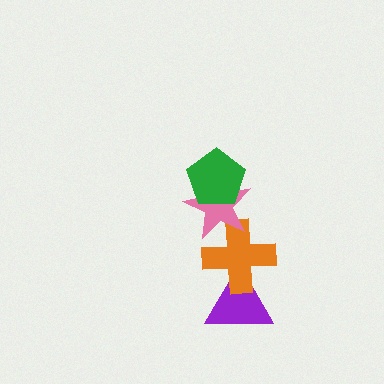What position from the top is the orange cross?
The orange cross is 3rd from the top.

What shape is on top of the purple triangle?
The orange cross is on top of the purple triangle.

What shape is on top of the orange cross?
The pink star is on top of the orange cross.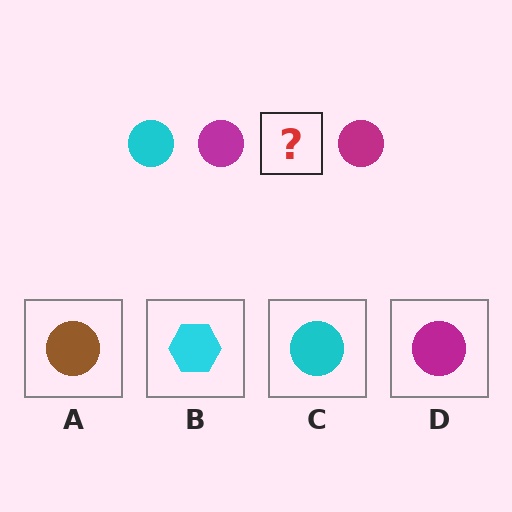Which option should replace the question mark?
Option C.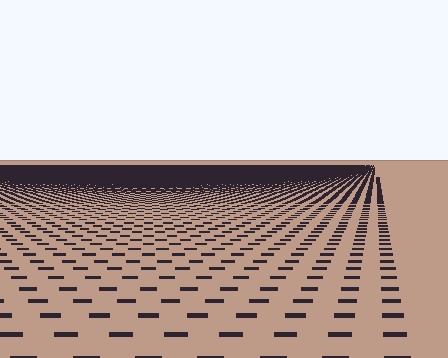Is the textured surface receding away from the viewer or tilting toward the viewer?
The surface is receding away from the viewer. Texture elements get smaller and denser toward the top.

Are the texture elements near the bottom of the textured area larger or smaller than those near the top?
Larger. Near the bottom, elements are closer to the viewer and appear at a bigger on-screen size.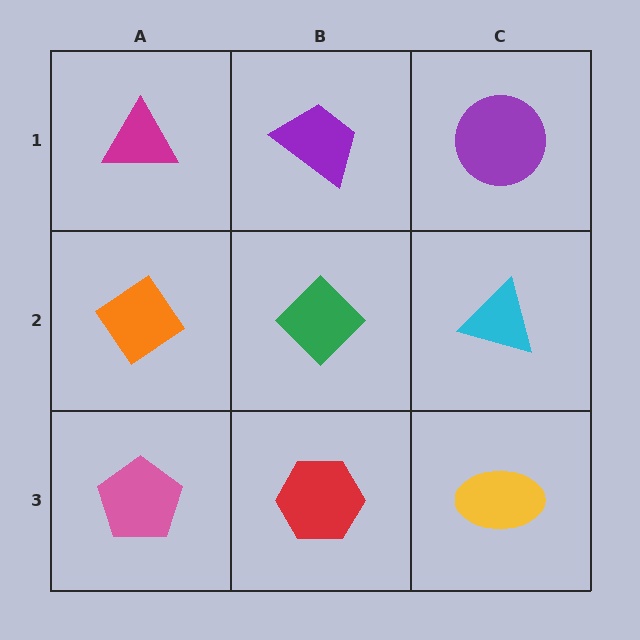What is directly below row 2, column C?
A yellow ellipse.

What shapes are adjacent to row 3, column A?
An orange diamond (row 2, column A), a red hexagon (row 3, column B).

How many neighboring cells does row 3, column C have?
2.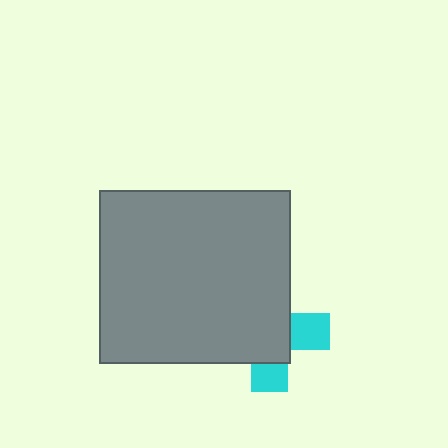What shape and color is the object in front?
The object in front is a gray rectangle.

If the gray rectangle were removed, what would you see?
You would see the complete cyan cross.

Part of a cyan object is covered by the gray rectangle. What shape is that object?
It is a cross.